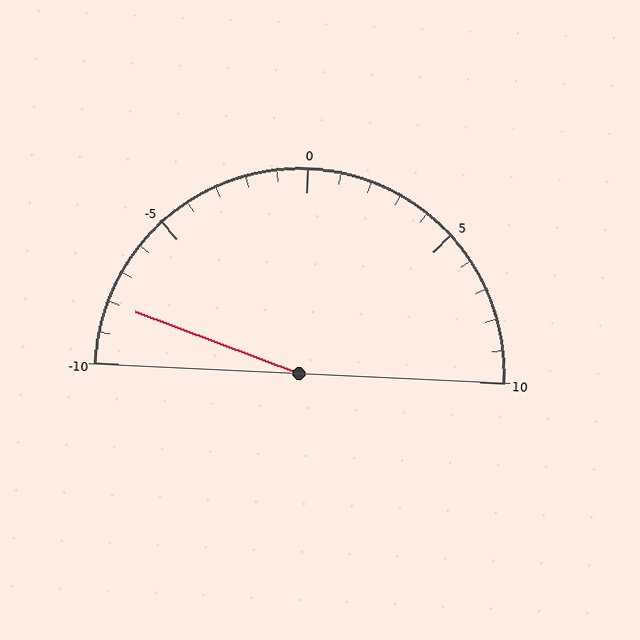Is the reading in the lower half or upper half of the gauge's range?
The reading is in the lower half of the range (-10 to 10).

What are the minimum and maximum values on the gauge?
The gauge ranges from -10 to 10.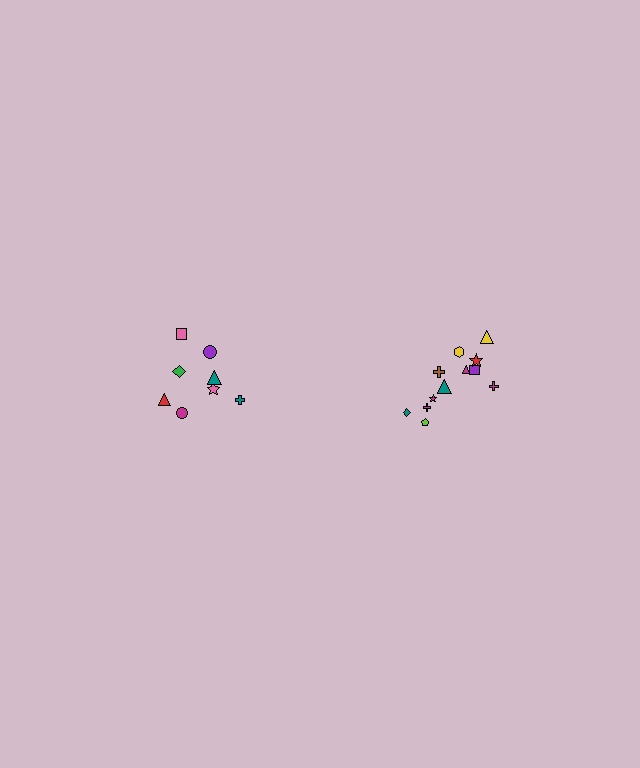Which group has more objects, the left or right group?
The right group.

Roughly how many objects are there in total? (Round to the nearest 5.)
Roughly 20 objects in total.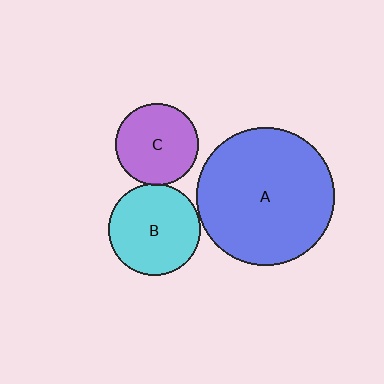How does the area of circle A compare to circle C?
Approximately 2.8 times.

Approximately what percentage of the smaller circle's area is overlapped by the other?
Approximately 5%.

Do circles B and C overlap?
Yes.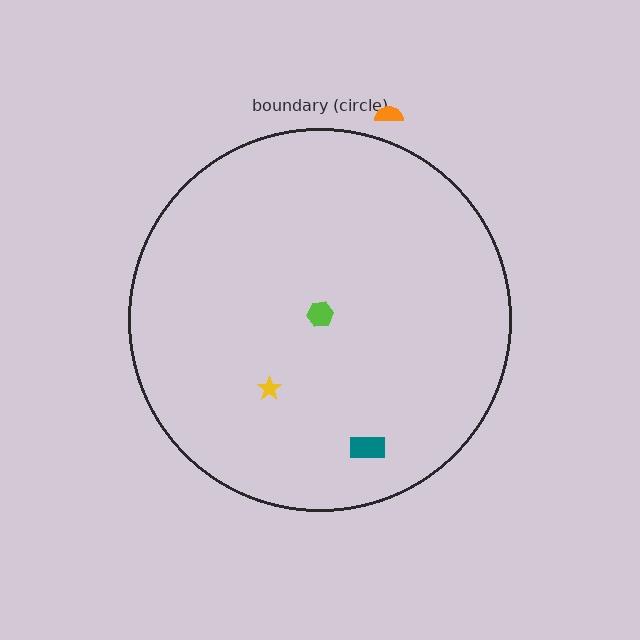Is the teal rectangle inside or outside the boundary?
Inside.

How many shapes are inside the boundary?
3 inside, 1 outside.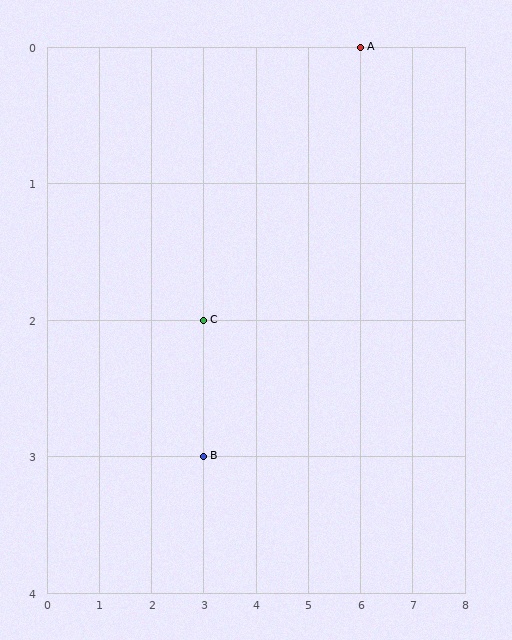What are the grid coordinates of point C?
Point C is at grid coordinates (3, 2).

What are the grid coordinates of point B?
Point B is at grid coordinates (3, 3).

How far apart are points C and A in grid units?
Points C and A are 3 columns and 2 rows apart (about 3.6 grid units diagonally).